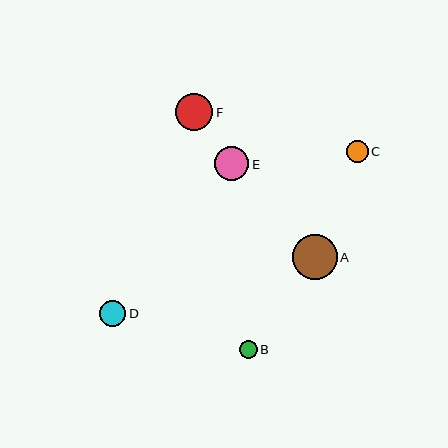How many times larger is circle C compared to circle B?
Circle C is approximately 1.2 times the size of circle B.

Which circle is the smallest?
Circle B is the smallest with a size of approximately 18 pixels.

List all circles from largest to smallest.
From largest to smallest: A, F, E, D, C, B.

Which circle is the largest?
Circle A is the largest with a size of approximately 45 pixels.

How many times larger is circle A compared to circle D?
Circle A is approximately 1.7 times the size of circle D.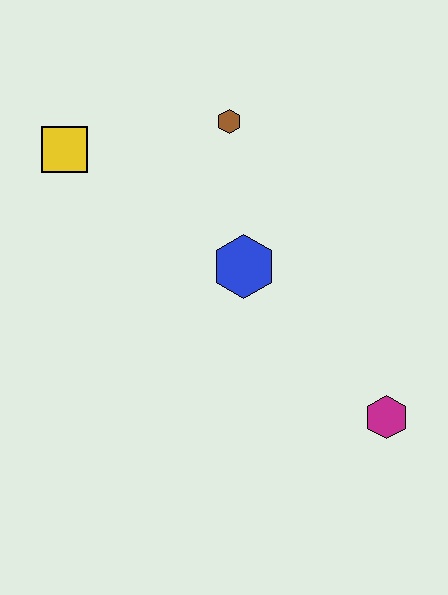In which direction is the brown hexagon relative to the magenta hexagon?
The brown hexagon is above the magenta hexagon.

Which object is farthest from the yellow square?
The magenta hexagon is farthest from the yellow square.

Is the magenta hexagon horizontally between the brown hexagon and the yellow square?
No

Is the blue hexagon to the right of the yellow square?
Yes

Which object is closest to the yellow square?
The brown hexagon is closest to the yellow square.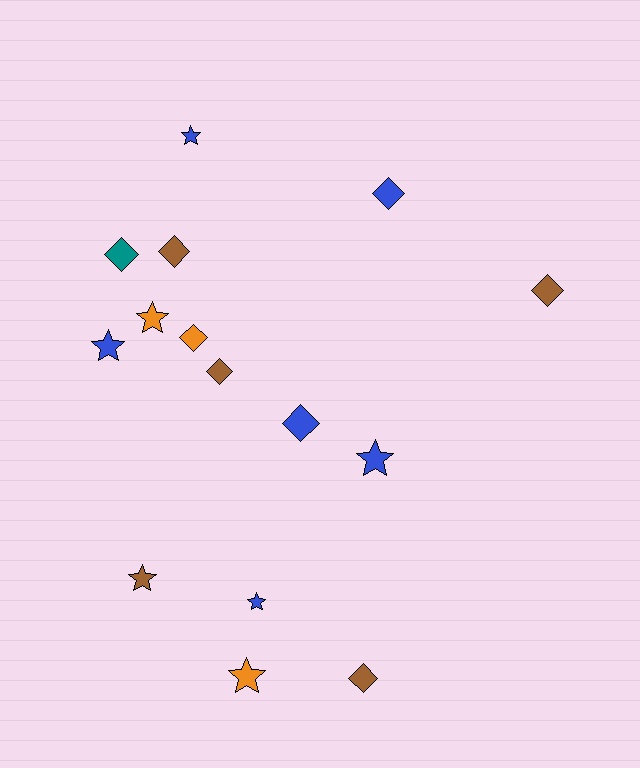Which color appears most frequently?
Blue, with 6 objects.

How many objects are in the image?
There are 15 objects.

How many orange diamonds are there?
There is 1 orange diamond.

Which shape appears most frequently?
Diamond, with 8 objects.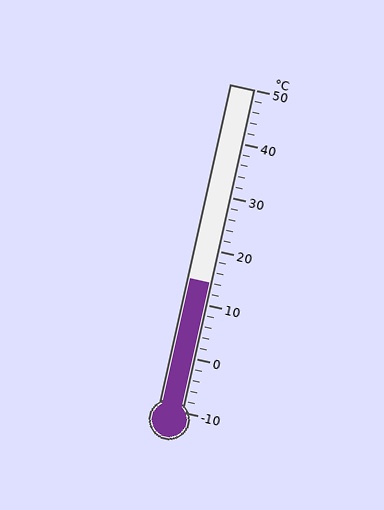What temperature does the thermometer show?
The thermometer shows approximately 14°C.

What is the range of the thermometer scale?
The thermometer scale ranges from -10°C to 50°C.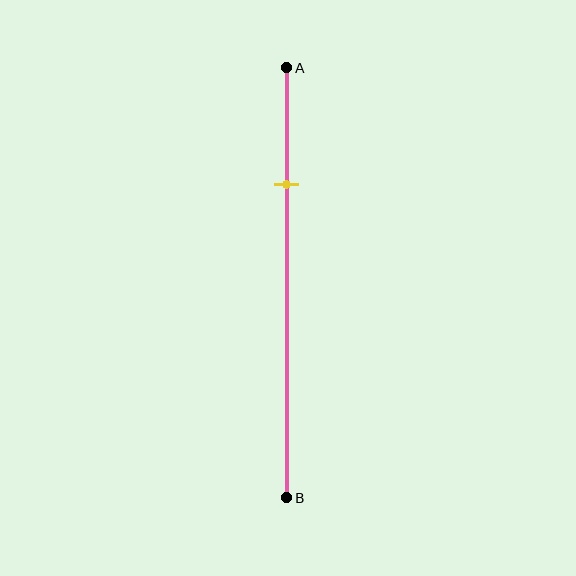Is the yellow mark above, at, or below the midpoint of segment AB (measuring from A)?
The yellow mark is above the midpoint of segment AB.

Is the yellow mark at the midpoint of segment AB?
No, the mark is at about 25% from A, not at the 50% midpoint.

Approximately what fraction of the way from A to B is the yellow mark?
The yellow mark is approximately 25% of the way from A to B.